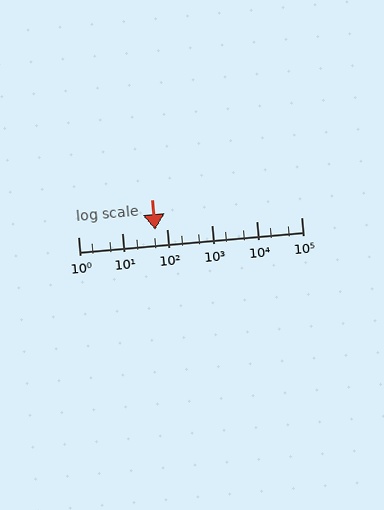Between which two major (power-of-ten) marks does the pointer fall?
The pointer is between 10 and 100.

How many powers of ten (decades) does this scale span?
The scale spans 5 decades, from 1 to 100000.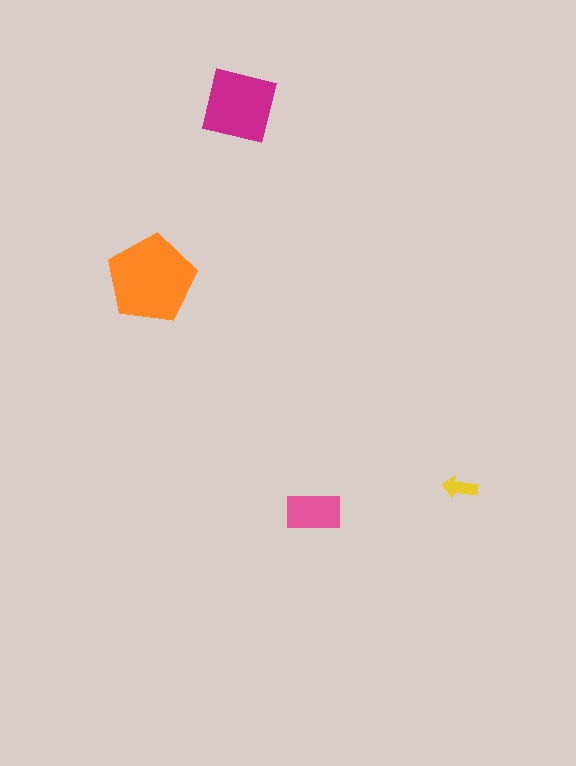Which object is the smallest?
The yellow arrow.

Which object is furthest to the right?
The yellow arrow is rightmost.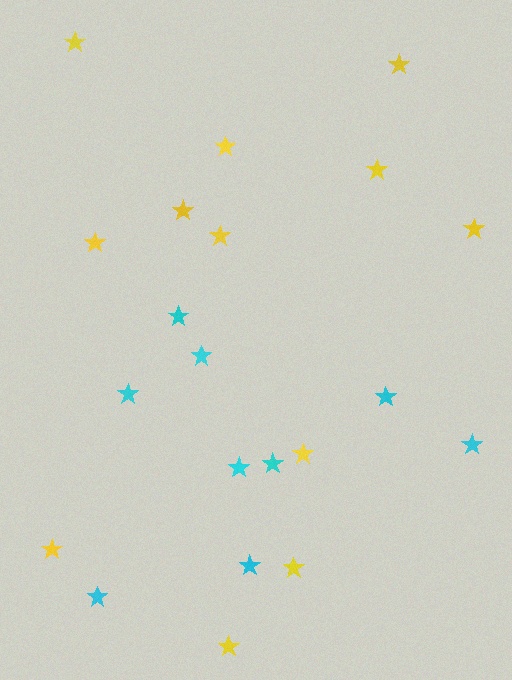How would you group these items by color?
There are 2 groups: one group of cyan stars (9) and one group of yellow stars (12).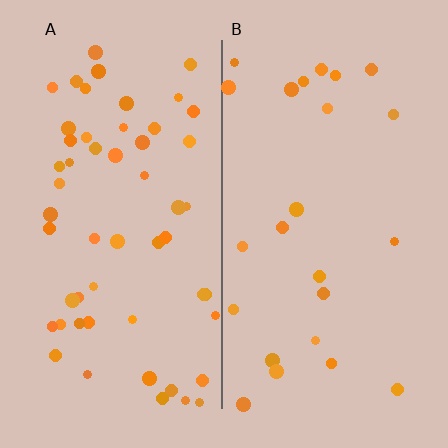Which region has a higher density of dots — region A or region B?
A (the left).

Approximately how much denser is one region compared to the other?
Approximately 2.3× — region A over region B.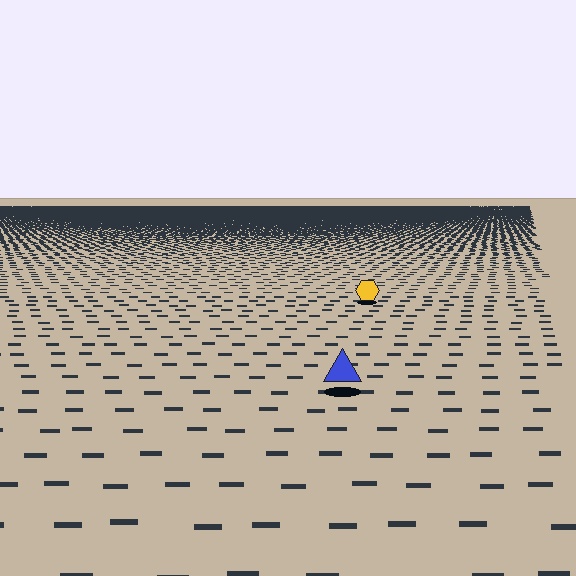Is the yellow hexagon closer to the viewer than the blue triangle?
No. The blue triangle is closer — you can tell from the texture gradient: the ground texture is coarser near it.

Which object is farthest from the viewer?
The yellow hexagon is farthest from the viewer. It appears smaller and the ground texture around it is denser.